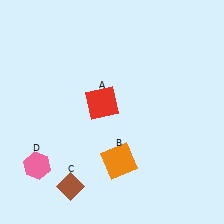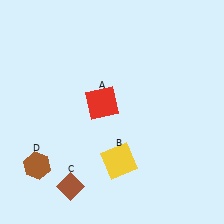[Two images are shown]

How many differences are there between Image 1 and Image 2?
There are 2 differences between the two images.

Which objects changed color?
B changed from orange to yellow. D changed from pink to brown.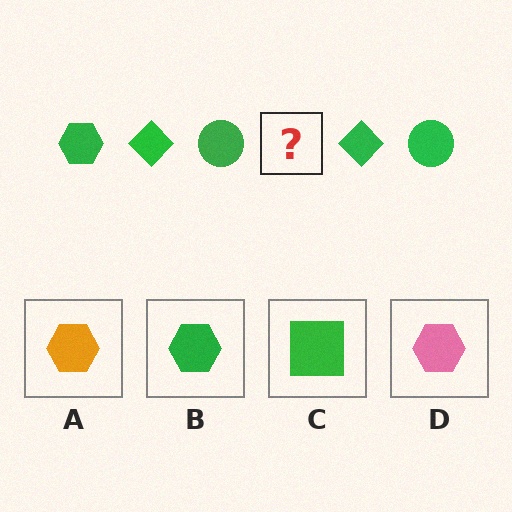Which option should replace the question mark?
Option B.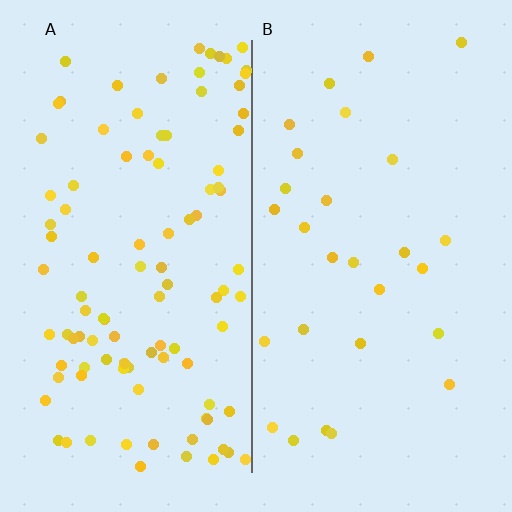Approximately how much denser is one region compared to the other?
Approximately 3.6× — region A over region B.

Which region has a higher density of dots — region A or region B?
A (the left).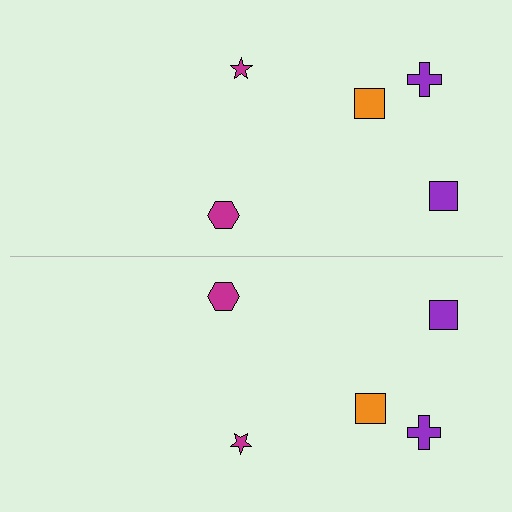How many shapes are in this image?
There are 10 shapes in this image.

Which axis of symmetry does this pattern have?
The pattern has a horizontal axis of symmetry running through the center of the image.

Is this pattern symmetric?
Yes, this pattern has bilateral (reflection) symmetry.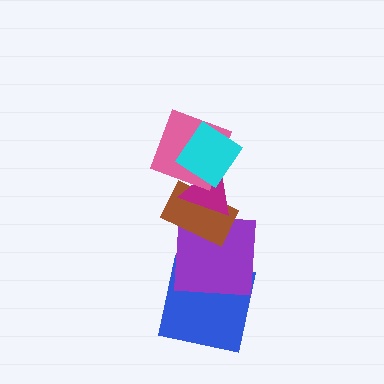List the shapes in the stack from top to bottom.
From top to bottom: the cyan diamond, the pink square, the magenta triangle, the brown rectangle, the purple square, the blue square.